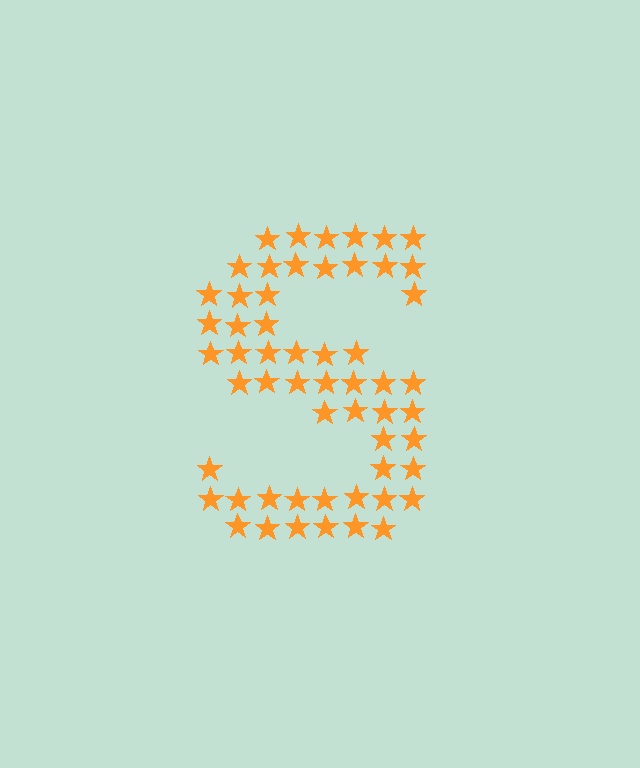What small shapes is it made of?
It is made of small stars.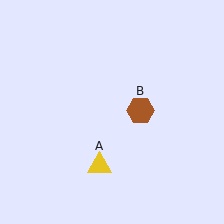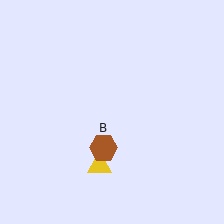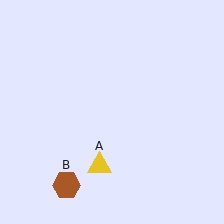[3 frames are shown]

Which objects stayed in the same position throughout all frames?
Yellow triangle (object A) remained stationary.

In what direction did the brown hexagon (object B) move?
The brown hexagon (object B) moved down and to the left.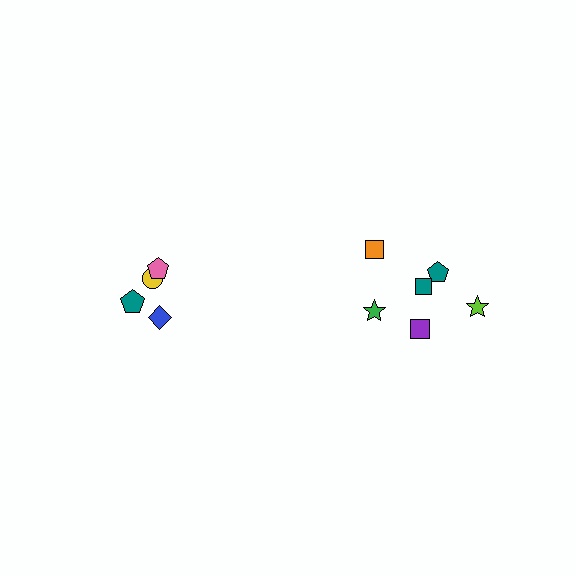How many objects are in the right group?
There are 6 objects.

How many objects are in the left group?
There are 4 objects.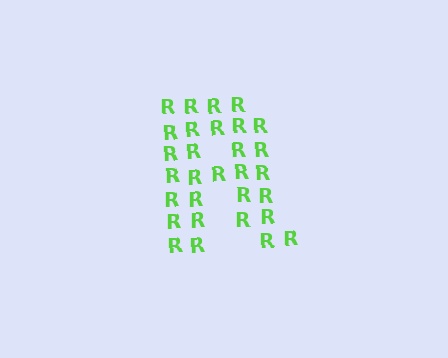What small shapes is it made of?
It is made of small letter R's.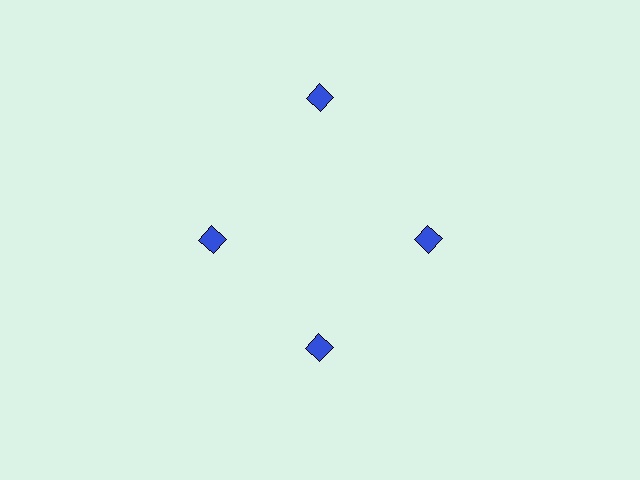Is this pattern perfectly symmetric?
No. The 4 blue diamonds are arranged in a ring, but one element near the 12 o'clock position is pushed outward from the center, breaking the 4-fold rotational symmetry.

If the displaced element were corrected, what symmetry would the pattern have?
It would have 4-fold rotational symmetry — the pattern would map onto itself every 90 degrees.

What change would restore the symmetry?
The symmetry would be restored by moving it inward, back onto the ring so that all 4 diamonds sit at equal angles and equal distance from the center.